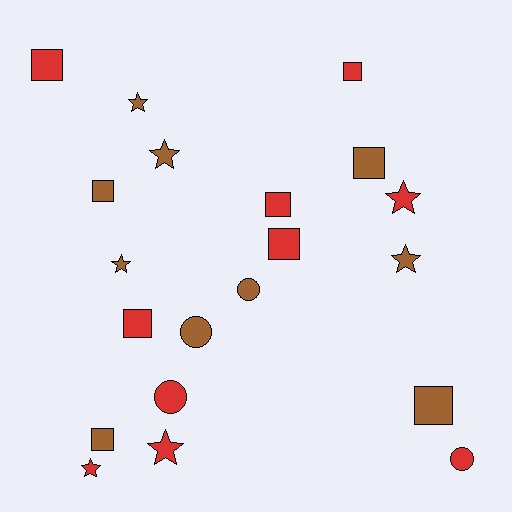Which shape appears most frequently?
Square, with 9 objects.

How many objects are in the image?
There are 20 objects.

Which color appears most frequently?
Brown, with 10 objects.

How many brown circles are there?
There are 2 brown circles.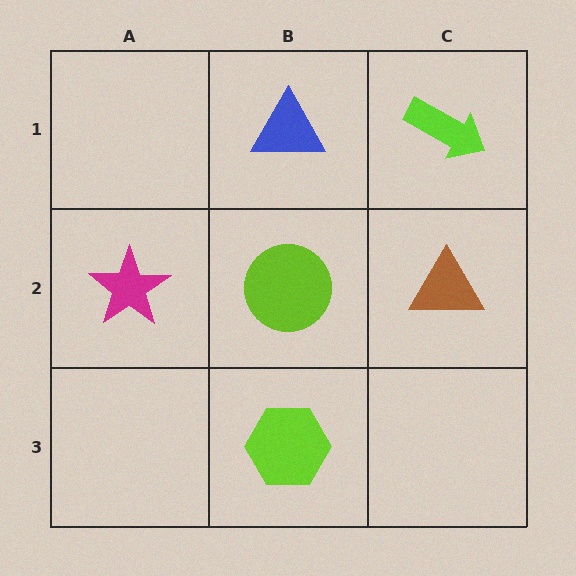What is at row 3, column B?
A lime hexagon.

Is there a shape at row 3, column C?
No, that cell is empty.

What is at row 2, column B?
A lime circle.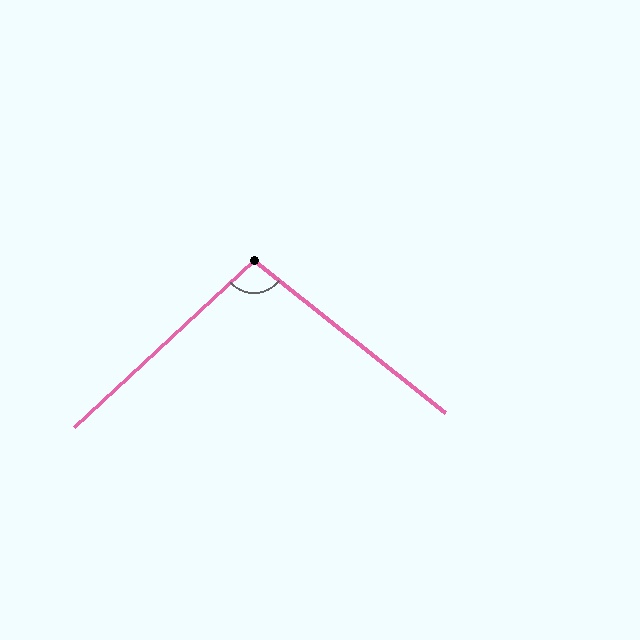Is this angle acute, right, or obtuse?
It is obtuse.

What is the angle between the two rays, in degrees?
Approximately 99 degrees.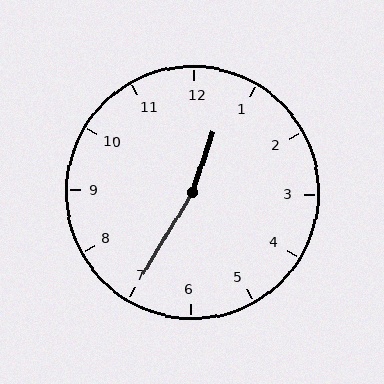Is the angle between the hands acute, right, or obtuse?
It is obtuse.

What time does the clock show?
12:35.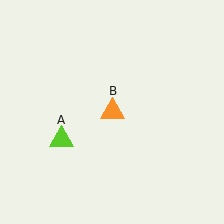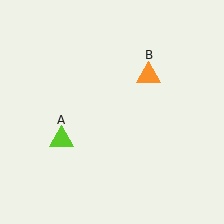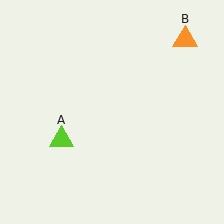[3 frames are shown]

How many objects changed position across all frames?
1 object changed position: orange triangle (object B).